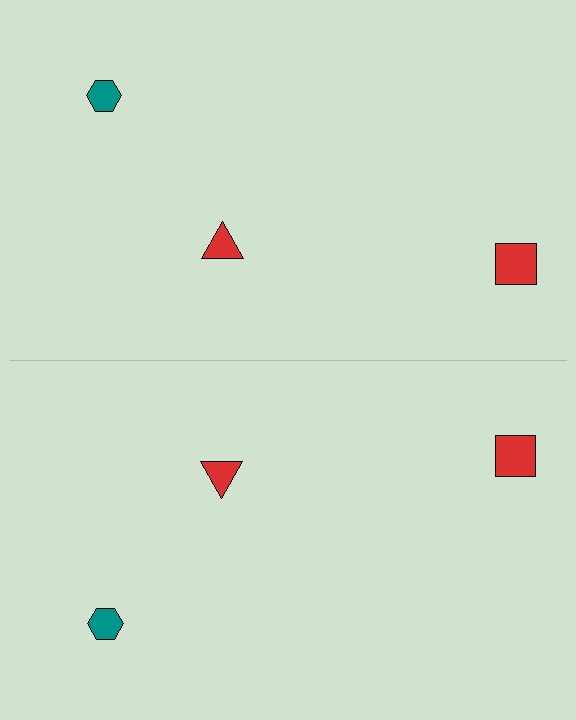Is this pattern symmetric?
Yes, this pattern has bilateral (reflection) symmetry.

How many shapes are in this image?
There are 6 shapes in this image.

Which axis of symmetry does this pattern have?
The pattern has a horizontal axis of symmetry running through the center of the image.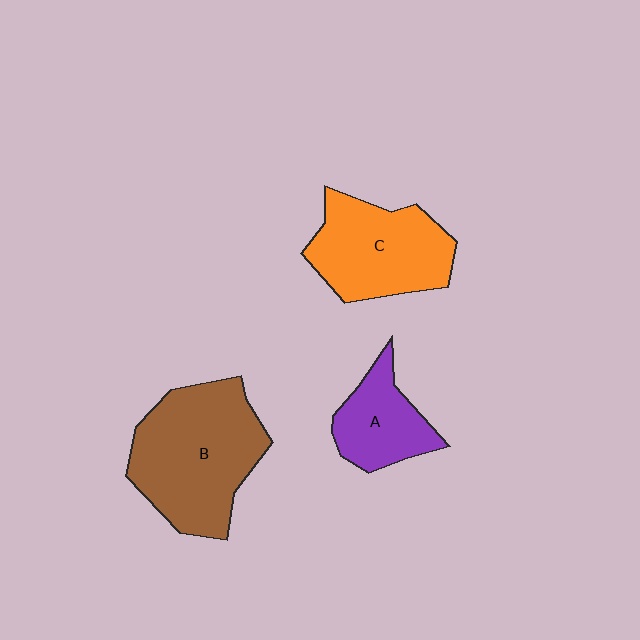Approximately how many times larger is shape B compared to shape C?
Approximately 1.3 times.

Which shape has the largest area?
Shape B (brown).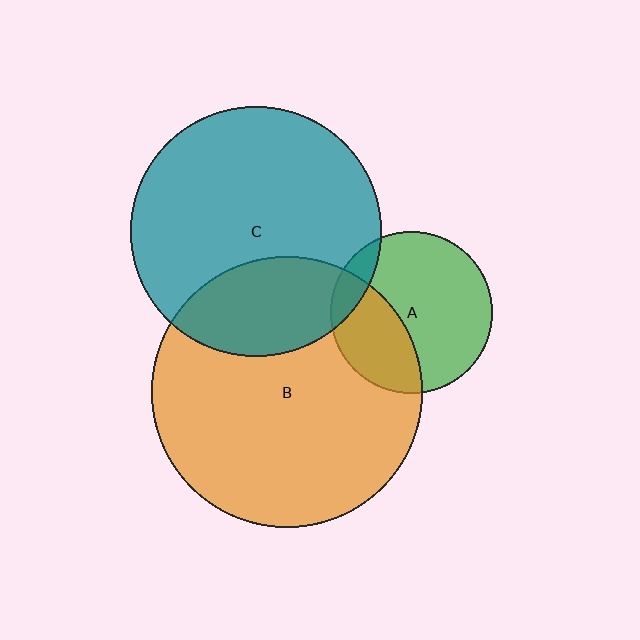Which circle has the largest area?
Circle B (orange).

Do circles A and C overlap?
Yes.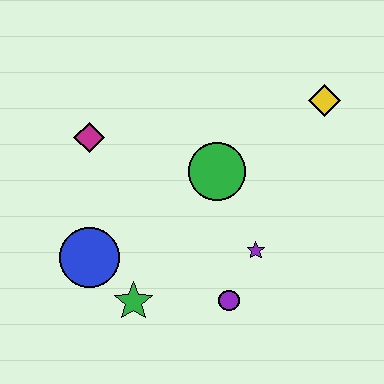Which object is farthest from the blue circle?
The yellow diamond is farthest from the blue circle.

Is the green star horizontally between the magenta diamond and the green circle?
Yes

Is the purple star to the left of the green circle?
No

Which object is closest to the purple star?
The purple circle is closest to the purple star.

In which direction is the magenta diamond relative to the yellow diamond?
The magenta diamond is to the left of the yellow diamond.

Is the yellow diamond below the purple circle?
No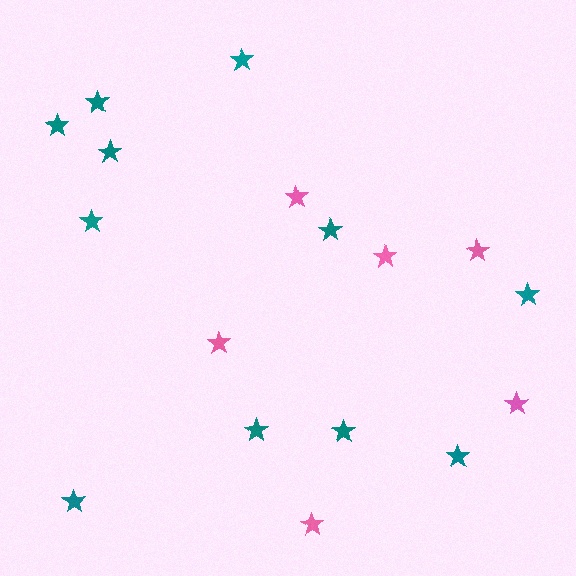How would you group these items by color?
There are 2 groups: one group of pink stars (6) and one group of teal stars (11).